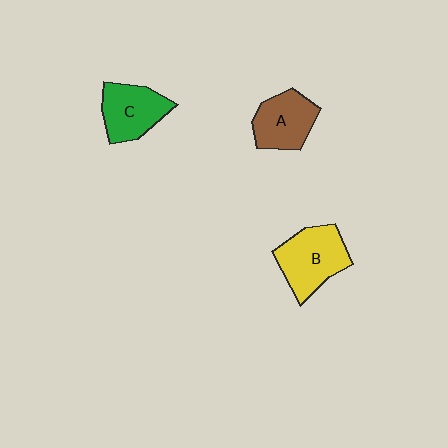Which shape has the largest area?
Shape B (yellow).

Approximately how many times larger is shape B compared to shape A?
Approximately 1.2 times.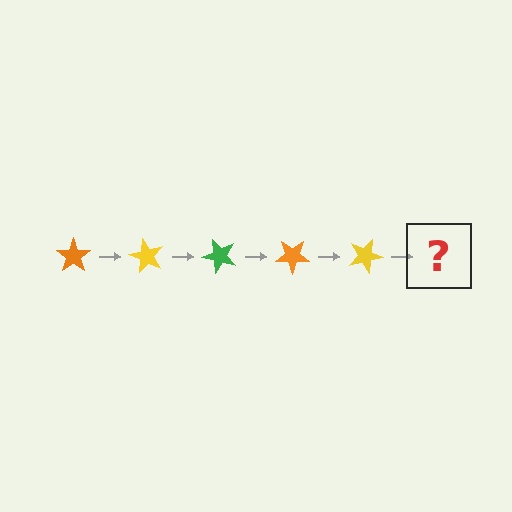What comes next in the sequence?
The next element should be a green star, rotated 300 degrees from the start.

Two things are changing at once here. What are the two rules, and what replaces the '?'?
The two rules are that it rotates 60 degrees each step and the color cycles through orange, yellow, and green. The '?' should be a green star, rotated 300 degrees from the start.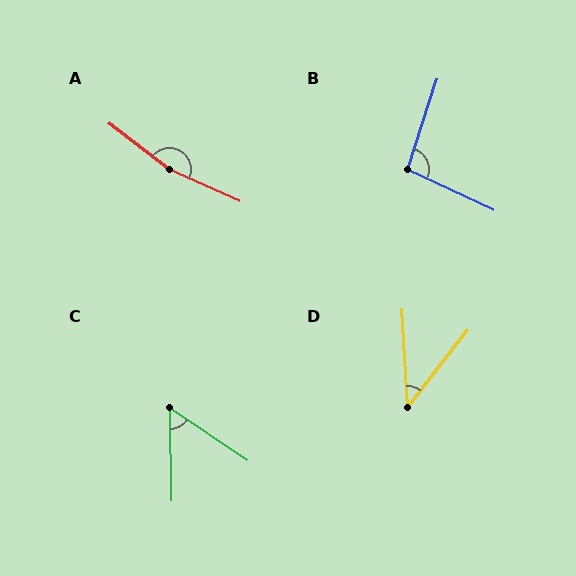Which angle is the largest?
A, at approximately 166 degrees.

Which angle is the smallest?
D, at approximately 41 degrees.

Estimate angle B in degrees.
Approximately 97 degrees.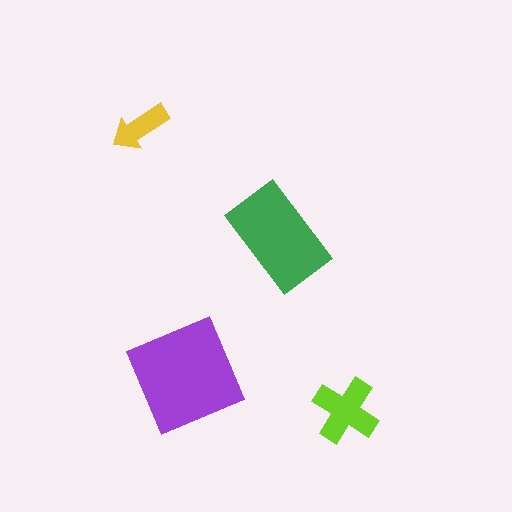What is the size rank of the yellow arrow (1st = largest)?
4th.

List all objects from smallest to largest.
The yellow arrow, the lime cross, the green rectangle, the purple diamond.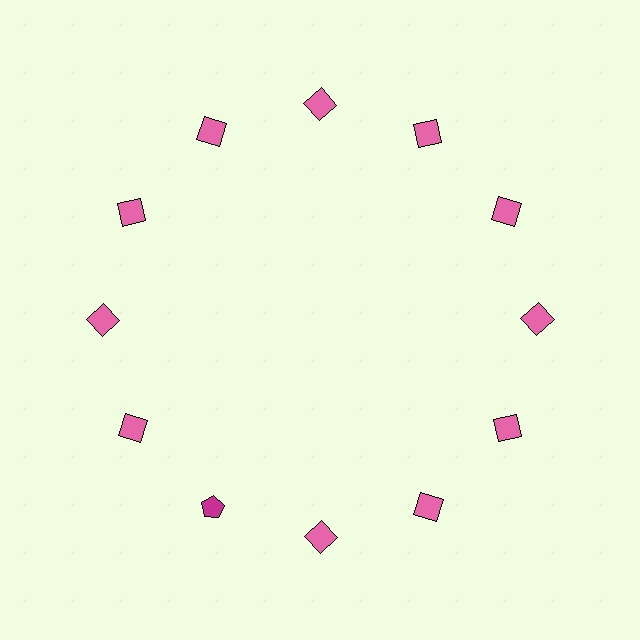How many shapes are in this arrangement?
There are 12 shapes arranged in a ring pattern.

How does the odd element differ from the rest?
It differs in both color (magenta instead of pink) and shape (pentagon instead of square).